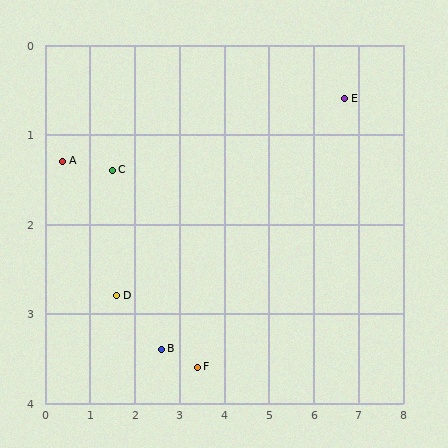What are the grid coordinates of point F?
Point F is at approximately (3.4, 3.6).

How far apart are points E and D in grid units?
Points E and D are about 5.6 grid units apart.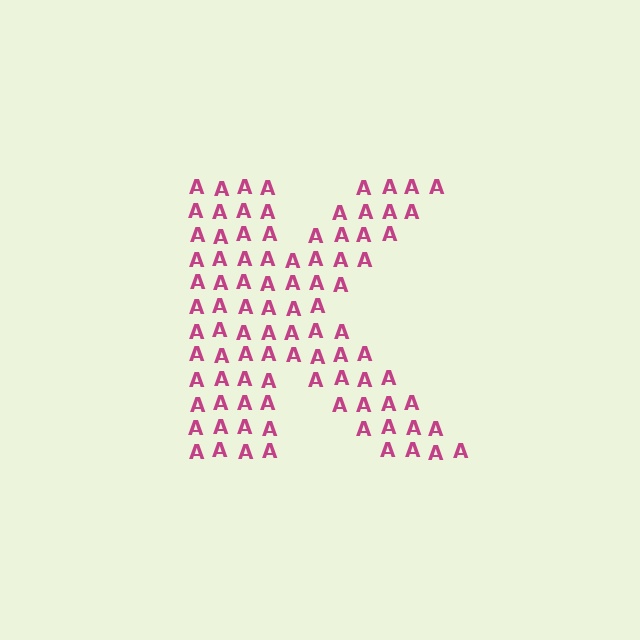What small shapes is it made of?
It is made of small letter A's.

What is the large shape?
The large shape is the letter K.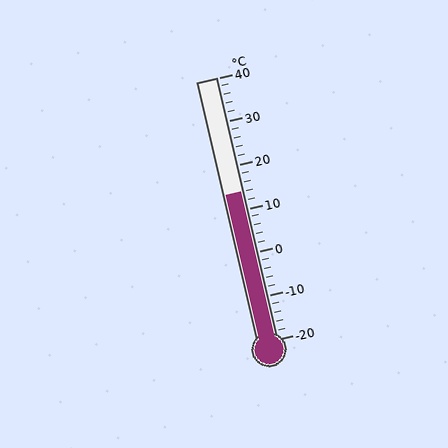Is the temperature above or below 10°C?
The temperature is above 10°C.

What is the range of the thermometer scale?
The thermometer scale ranges from -20°C to 40°C.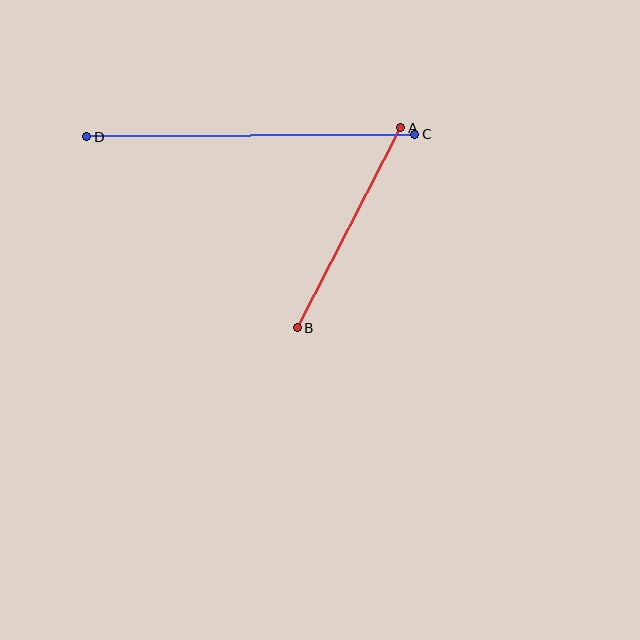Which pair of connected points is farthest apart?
Points C and D are farthest apart.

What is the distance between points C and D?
The distance is approximately 328 pixels.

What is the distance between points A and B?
The distance is approximately 225 pixels.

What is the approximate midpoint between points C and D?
The midpoint is at approximately (251, 136) pixels.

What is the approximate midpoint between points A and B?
The midpoint is at approximately (349, 228) pixels.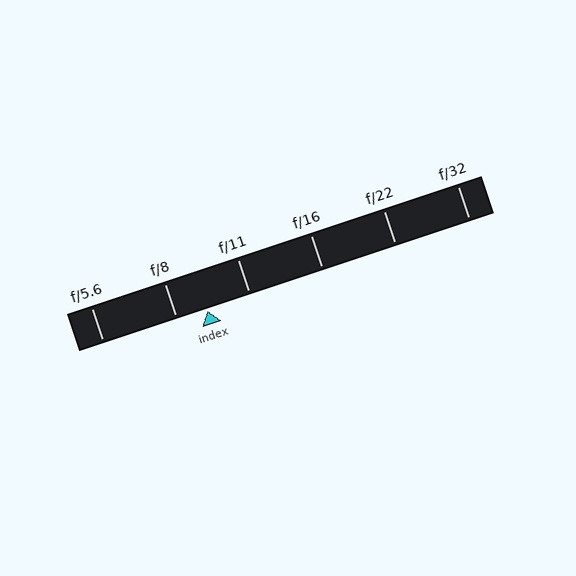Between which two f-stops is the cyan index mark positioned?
The index mark is between f/8 and f/11.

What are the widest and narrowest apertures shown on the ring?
The widest aperture shown is f/5.6 and the narrowest is f/32.